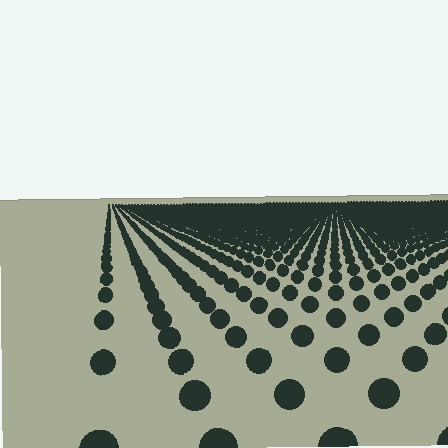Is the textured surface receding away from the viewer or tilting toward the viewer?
The surface is receding away from the viewer. Texture elements get smaller and denser toward the top.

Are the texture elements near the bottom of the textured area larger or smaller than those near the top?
Larger. Near the bottom, elements are closer to the viewer and appear at a bigger on-screen size.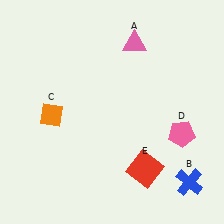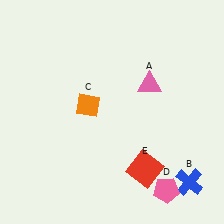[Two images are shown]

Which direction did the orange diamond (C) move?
The orange diamond (C) moved right.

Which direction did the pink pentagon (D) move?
The pink pentagon (D) moved down.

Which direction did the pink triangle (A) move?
The pink triangle (A) moved down.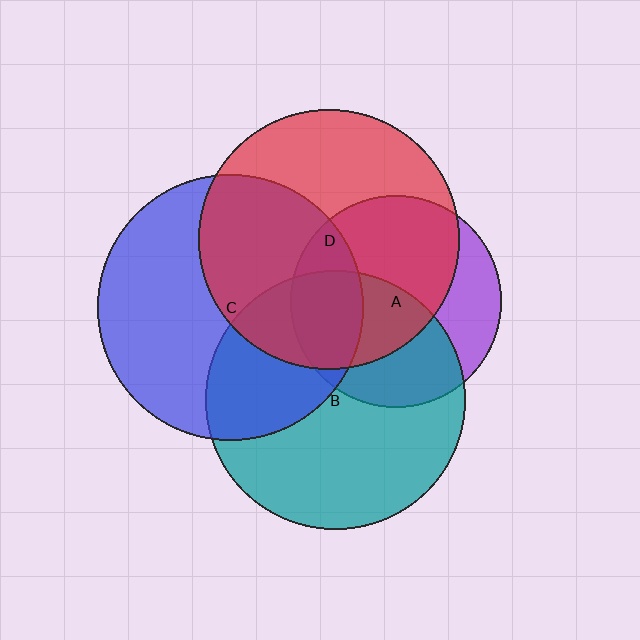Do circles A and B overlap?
Yes.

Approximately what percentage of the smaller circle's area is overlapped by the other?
Approximately 50%.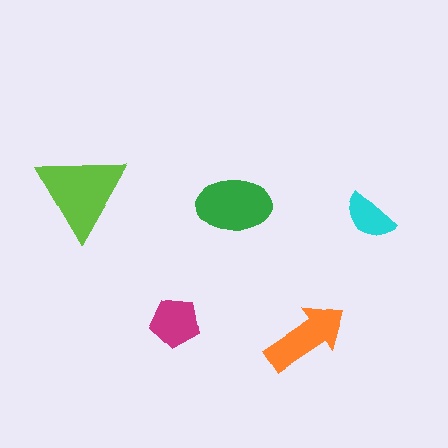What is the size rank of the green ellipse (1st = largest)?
2nd.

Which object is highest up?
The lime triangle is topmost.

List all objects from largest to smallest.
The lime triangle, the green ellipse, the orange arrow, the magenta pentagon, the cyan semicircle.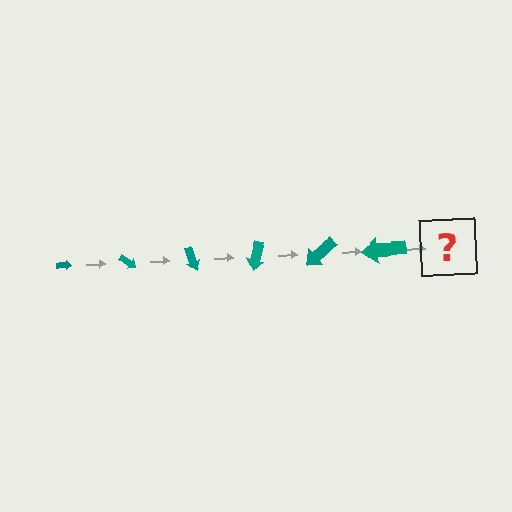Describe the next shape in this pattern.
It should be an arrow, larger than the previous one and rotated 210 degrees from the start.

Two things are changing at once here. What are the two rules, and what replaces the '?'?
The two rules are that the arrow grows larger each step and it rotates 35 degrees each step. The '?' should be an arrow, larger than the previous one and rotated 210 degrees from the start.